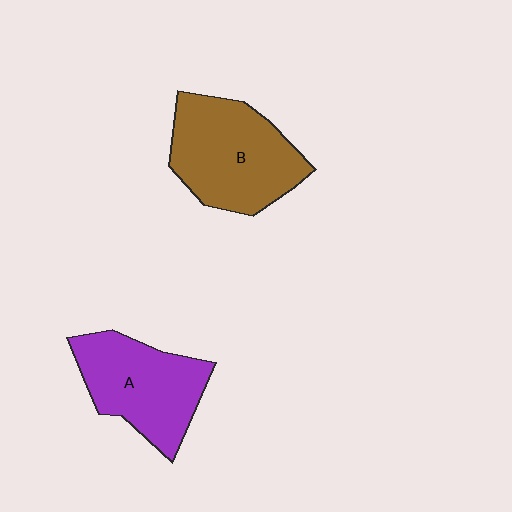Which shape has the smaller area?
Shape A (purple).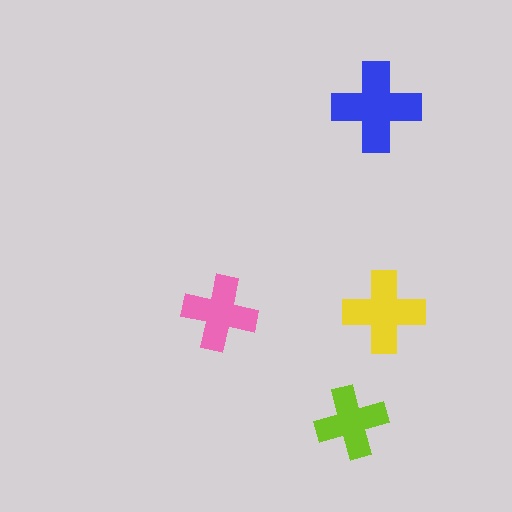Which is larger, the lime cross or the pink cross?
The pink one.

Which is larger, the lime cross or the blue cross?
The blue one.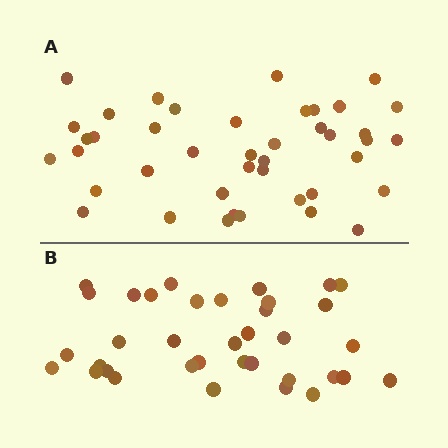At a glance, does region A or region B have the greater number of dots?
Region A (the top region) has more dots.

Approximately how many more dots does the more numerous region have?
Region A has about 6 more dots than region B.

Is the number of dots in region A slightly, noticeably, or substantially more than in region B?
Region A has only slightly more — the two regions are fairly close. The ratio is roughly 1.2 to 1.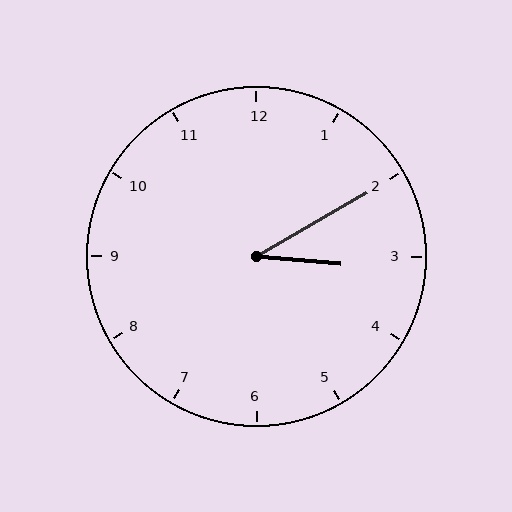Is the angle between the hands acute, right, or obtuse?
It is acute.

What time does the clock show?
3:10.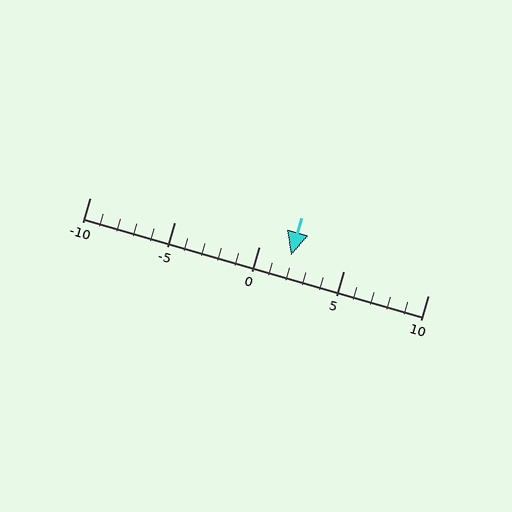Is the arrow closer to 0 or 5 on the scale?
The arrow is closer to 0.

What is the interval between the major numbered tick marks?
The major tick marks are spaced 5 units apart.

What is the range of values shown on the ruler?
The ruler shows values from -10 to 10.